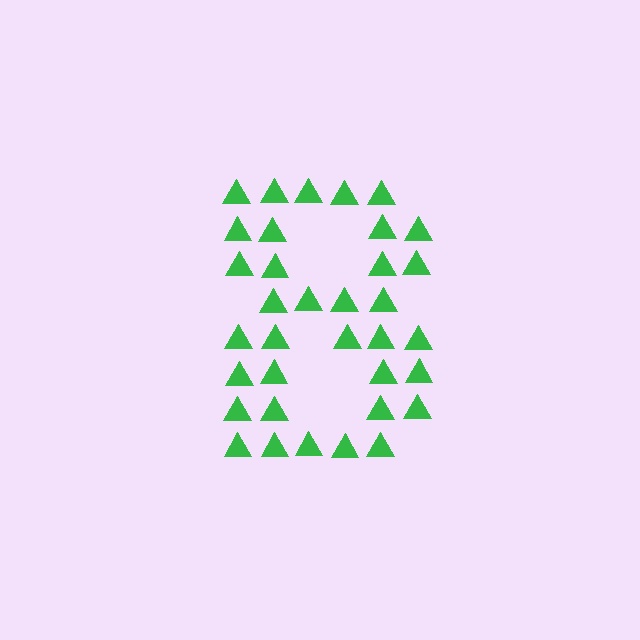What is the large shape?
The large shape is the digit 8.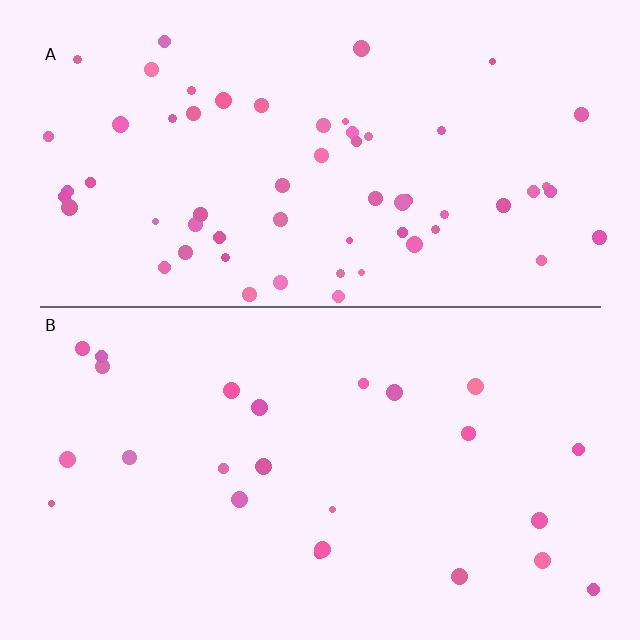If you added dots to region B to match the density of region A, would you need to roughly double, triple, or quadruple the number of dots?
Approximately double.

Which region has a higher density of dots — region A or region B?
A (the top).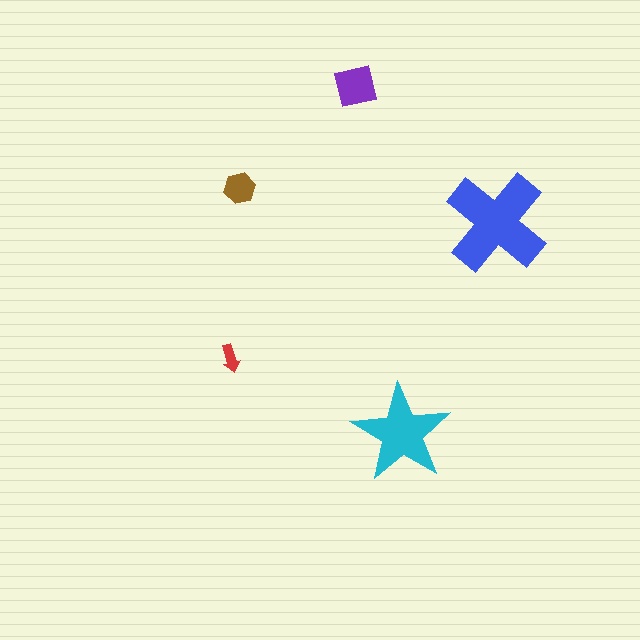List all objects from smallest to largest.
The red arrow, the brown hexagon, the purple square, the cyan star, the blue cross.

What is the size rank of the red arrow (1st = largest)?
5th.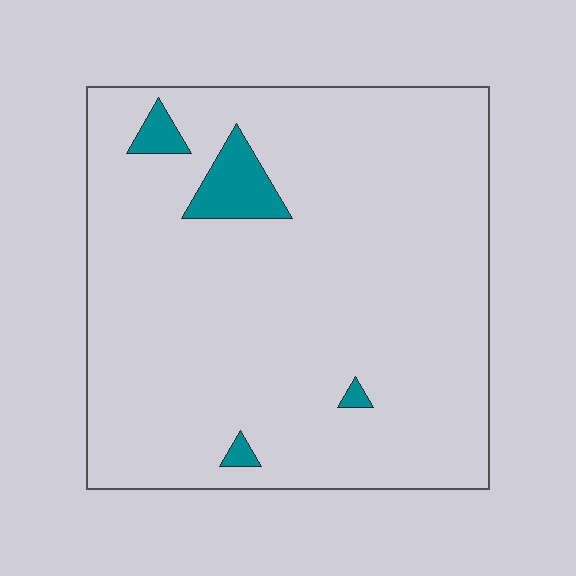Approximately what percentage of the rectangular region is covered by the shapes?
Approximately 5%.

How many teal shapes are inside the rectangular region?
4.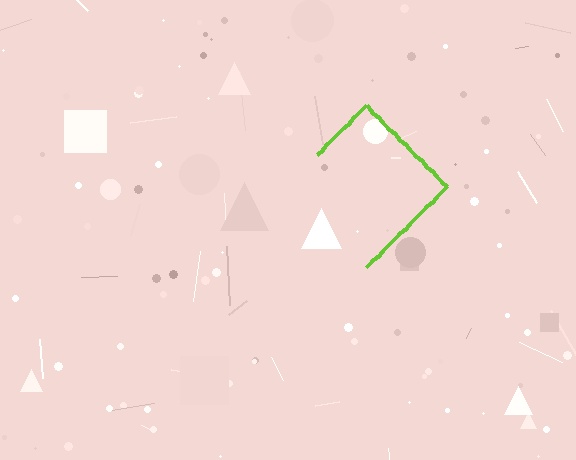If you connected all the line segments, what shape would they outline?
They would outline a diamond.